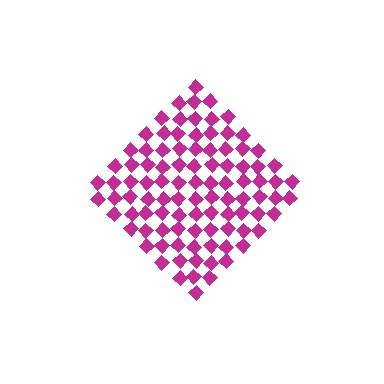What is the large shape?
The large shape is a diamond.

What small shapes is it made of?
It is made of small diamonds.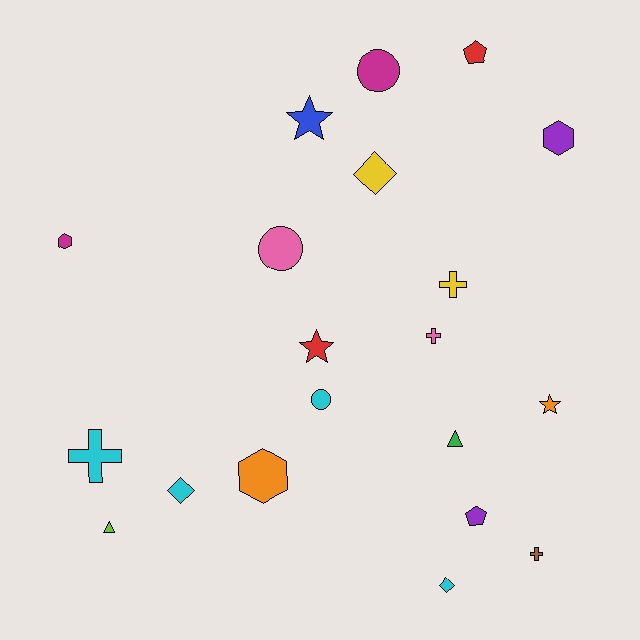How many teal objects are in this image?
There are no teal objects.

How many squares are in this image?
There are no squares.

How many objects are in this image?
There are 20 objects.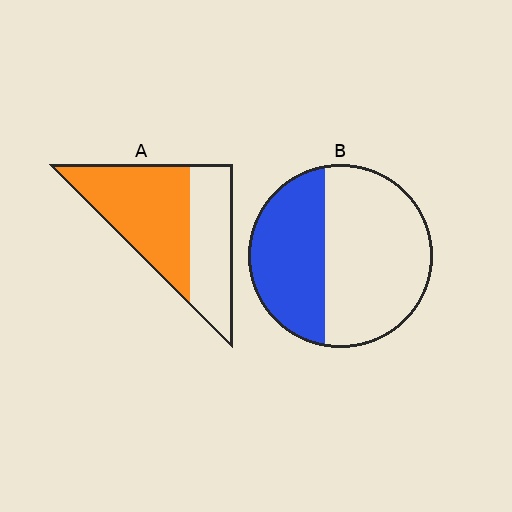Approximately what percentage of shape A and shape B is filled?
A is approximately 60% and B is approximately 40%.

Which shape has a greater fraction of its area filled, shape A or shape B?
Shape A.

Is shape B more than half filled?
No.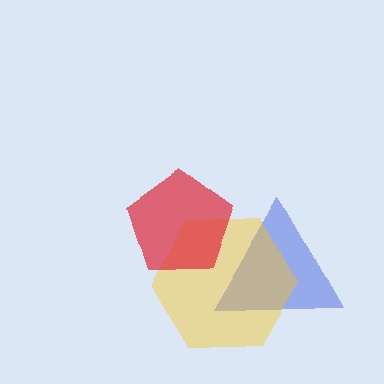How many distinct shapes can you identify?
There are 3 distinct shapes: a blue triangle, a yellow hexagon, a red pentagon.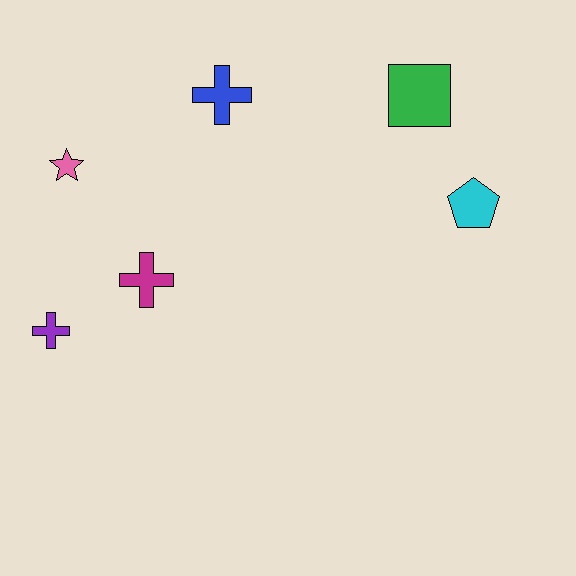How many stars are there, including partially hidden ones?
There is 1 star.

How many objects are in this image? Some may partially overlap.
There are 6 objects.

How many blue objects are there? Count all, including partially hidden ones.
There is 1 blue object.